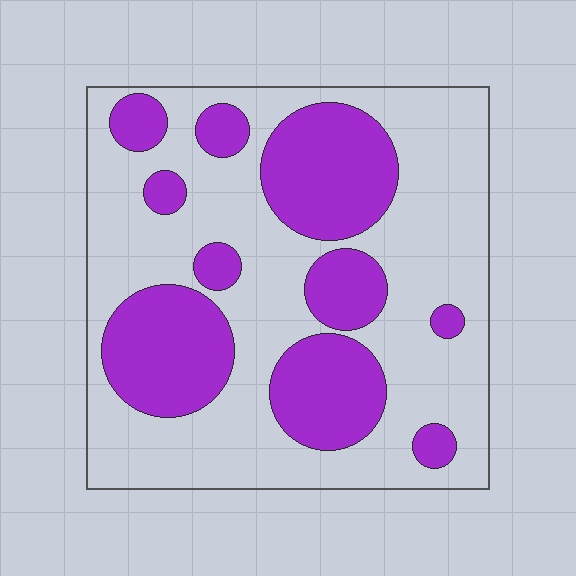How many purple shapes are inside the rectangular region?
10.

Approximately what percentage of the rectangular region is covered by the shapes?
Approximately 35%.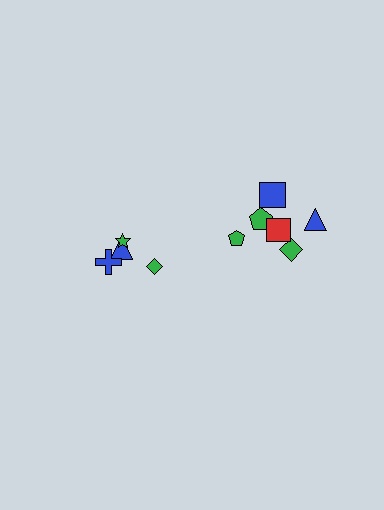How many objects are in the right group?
There are 6 objects.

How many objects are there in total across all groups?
There are 10 objects.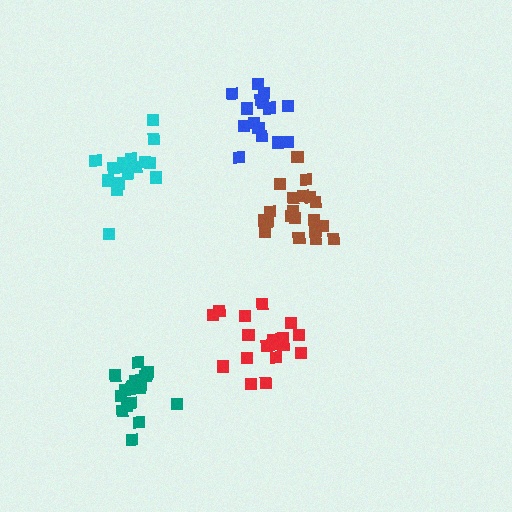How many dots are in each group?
Group 1: 17 dots, Group 2: 19 dots, Group 3: 20 dots, Group 4: 19 dots, Group 5: 15 dots (90 total).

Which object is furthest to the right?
The brown cluster is rightmost.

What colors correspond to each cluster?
The clusters are colored: cyan, red, brown, teal, blue.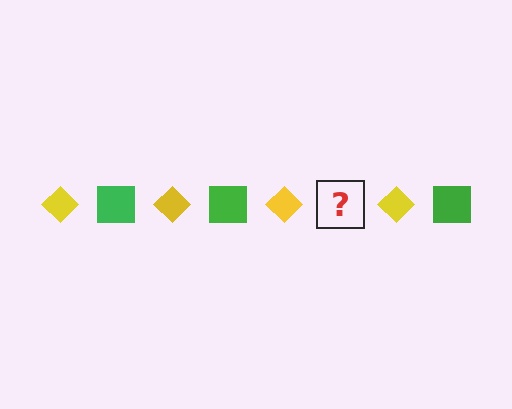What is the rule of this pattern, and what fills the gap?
The rule is that the pattern alternates between yellow diamond and green square. The gap should be filled with a green square.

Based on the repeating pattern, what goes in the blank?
The blank should be a green square.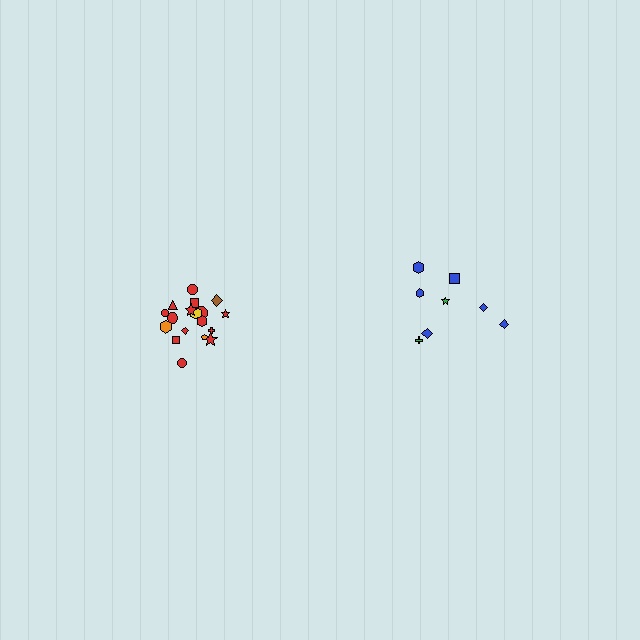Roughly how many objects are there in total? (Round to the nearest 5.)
Roughly 25 objects in total.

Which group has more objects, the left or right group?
The left group.